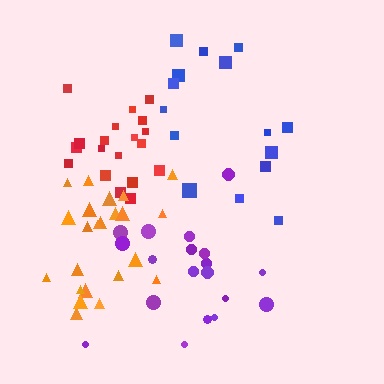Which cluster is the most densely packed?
Red.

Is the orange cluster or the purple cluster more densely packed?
Orange.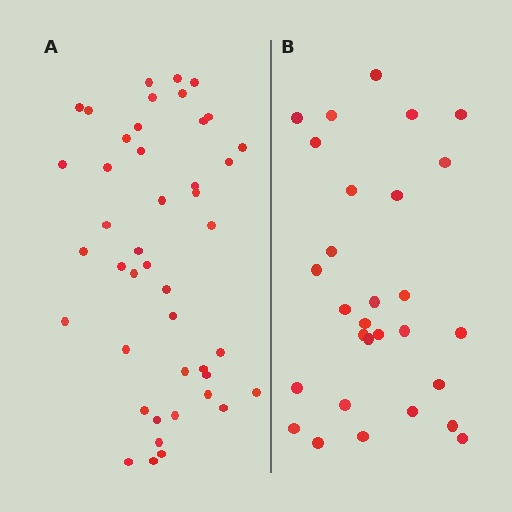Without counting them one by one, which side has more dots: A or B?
Region A (the left region) has more dots.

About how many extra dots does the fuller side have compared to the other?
Region A has approximately 15 more dots than region B.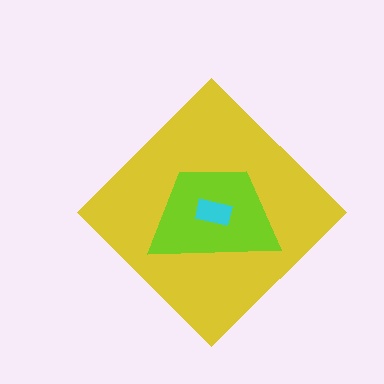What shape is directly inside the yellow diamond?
The lime trapezoid.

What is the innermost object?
The cyan rectangle.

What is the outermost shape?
The yellow diamond.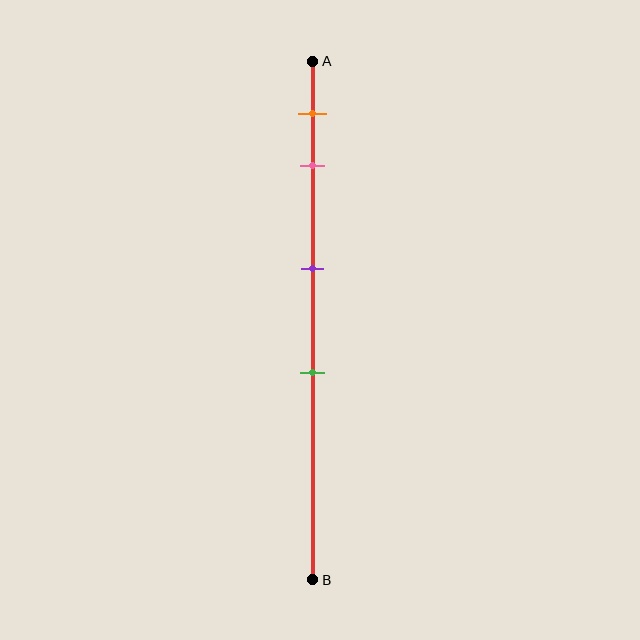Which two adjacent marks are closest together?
The orange and pink marks are the closest adjacent pair.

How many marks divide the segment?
There are 4 marks dividing the segment.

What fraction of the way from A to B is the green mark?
The green mark is approximately 60% (0.6) of the way from A to B.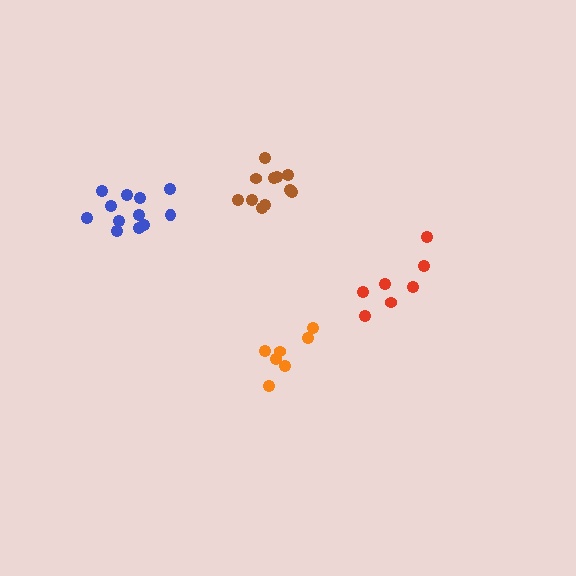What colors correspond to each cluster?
The clusters are colored: orange, brown, red, blue.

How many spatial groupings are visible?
There are 4 spatial groupings.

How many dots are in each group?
Group 1: 7 dots, Group 2: 11 dots, Group 3: 7 dots, Group 4: 12 dots (37 total).